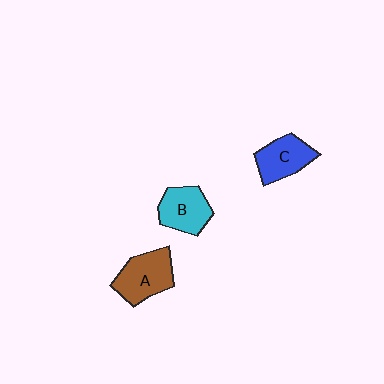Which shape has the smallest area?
Shape C (blue).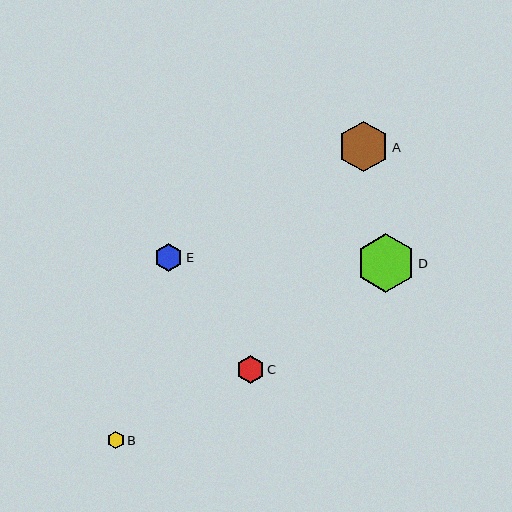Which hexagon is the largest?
Hexagon D is the largest with a size of approximately 59 pixels.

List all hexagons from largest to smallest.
From largest to smallest: D, A, E, C, B.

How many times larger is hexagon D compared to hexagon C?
Hexagon D is approximately 2.1 times the size of hexagon C.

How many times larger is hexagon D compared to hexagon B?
Hexagon D is approximately 3.5 times the size of hexagon B.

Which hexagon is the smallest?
Hexagon B is the smallest with a size of approximately 17 pixels.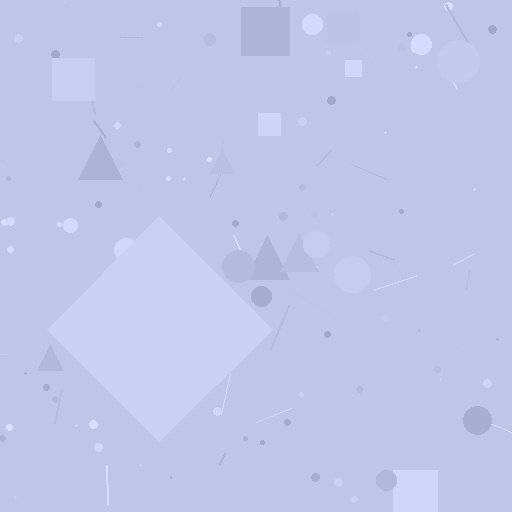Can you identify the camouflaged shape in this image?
The camouflaged shape is a diamond.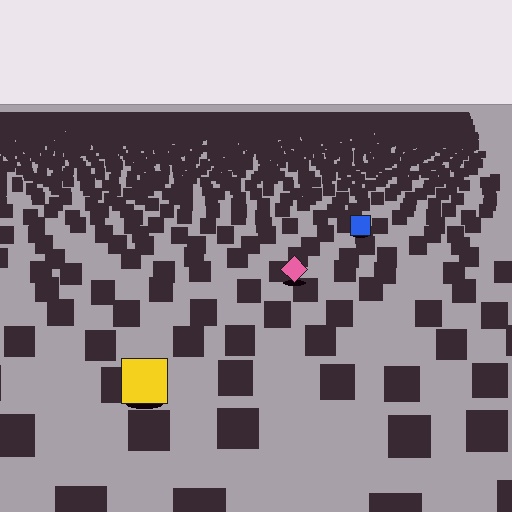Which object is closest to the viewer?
The yellow square is closest. The texture marks near it are larger and more spread out.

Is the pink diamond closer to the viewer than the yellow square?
No. The yellow square is closer — you can tell from the texture gradient: the ground texture is coarser near it.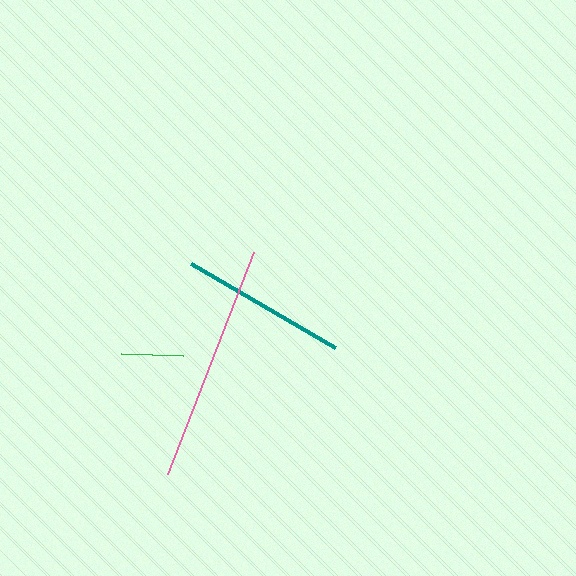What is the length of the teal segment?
The teal segment is approximately 167 pixels long.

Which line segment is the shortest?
The green line is the shortest at approximately 62 pixels.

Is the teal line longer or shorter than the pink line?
The pink line is longer than the teal line.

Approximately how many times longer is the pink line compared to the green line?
The pink line is approximately 3.8 times the length of the green line.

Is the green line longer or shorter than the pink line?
The pink line is longer than the green line.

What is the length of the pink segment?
The pink segment is approximately 238 pixels long.